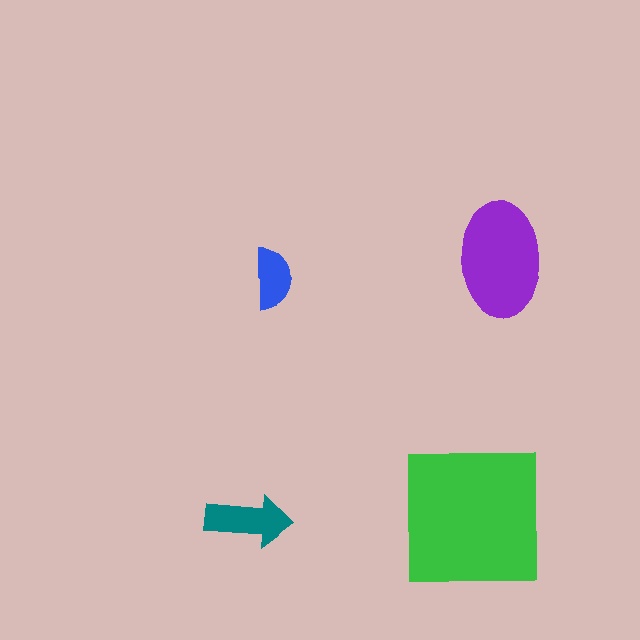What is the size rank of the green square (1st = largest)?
1st.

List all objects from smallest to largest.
The blue semicircle, the teal arrow, the purple ellipse, the green square.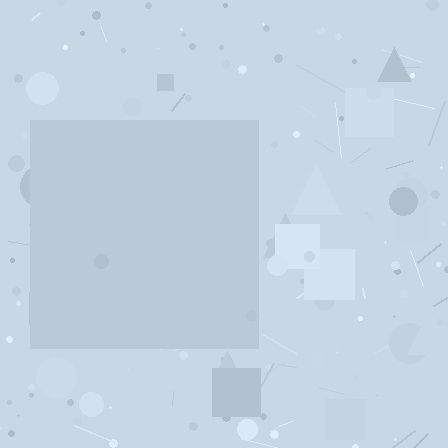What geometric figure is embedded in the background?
A square is embedded in the background.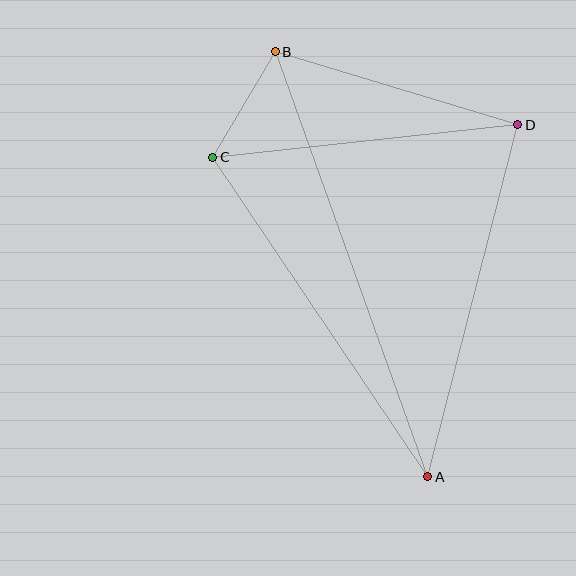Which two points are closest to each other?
Points B and C are closest to each other.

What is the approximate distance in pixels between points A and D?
The distance between A and D is approximately 363 pixels.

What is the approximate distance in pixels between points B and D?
The distance between B and D is approximately 253 pixels.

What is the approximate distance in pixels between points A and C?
The distance between A and C is approximately 385 pixels.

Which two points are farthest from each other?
Points A and B are farthest from each other.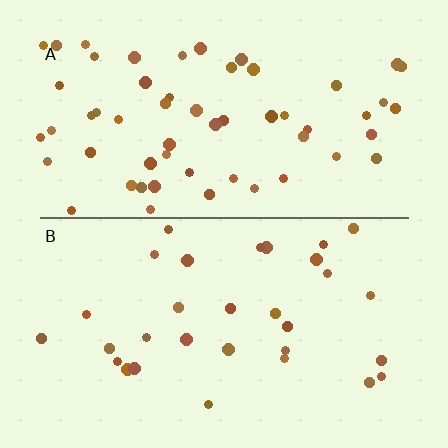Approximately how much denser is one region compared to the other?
Approximately 1.9× — region A over region B.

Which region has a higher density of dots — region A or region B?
A (the top).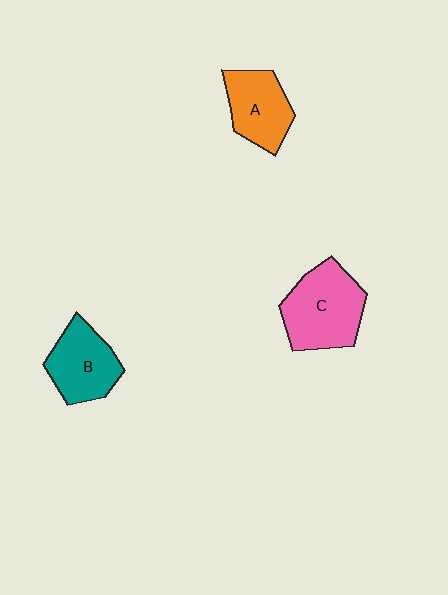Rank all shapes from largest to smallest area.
From largest to smallest: C (pink), B (teal), A (orange).